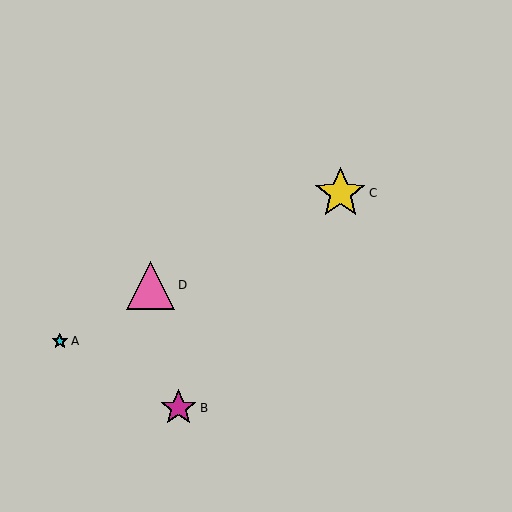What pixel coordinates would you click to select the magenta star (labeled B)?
Click at (178, 408) to select the magenta star B.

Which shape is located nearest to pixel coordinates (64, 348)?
The cyan star (labeled A) at (60, 341) is nearest to that location.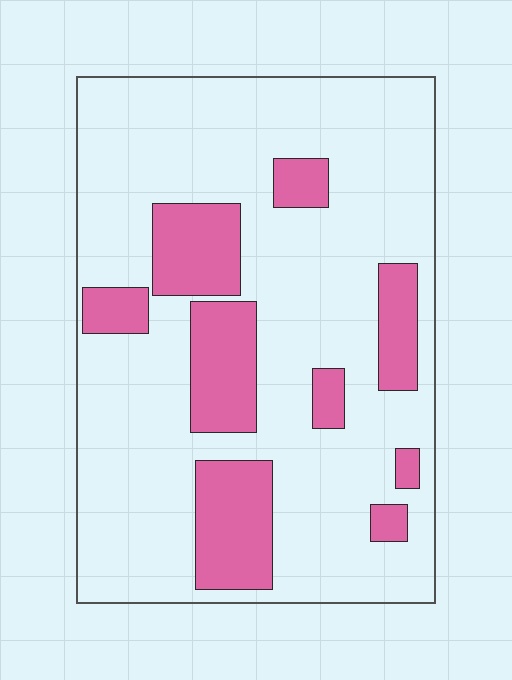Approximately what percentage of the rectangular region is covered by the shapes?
Approximately 25%.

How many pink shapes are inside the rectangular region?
9.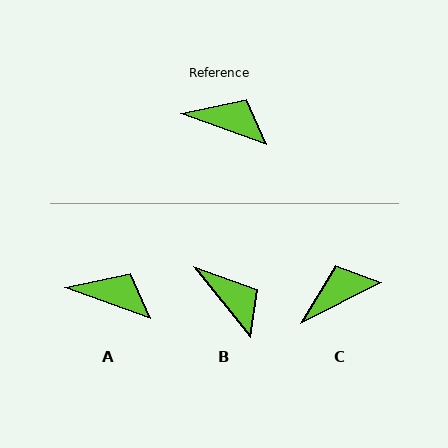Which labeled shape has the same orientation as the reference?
A.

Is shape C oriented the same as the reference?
No, it is off by about 47 degrees.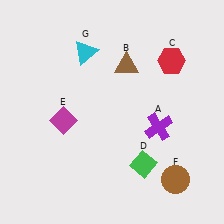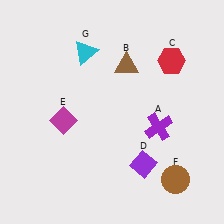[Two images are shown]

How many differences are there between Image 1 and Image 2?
There is 1 difference between the two images.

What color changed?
The diamond (D) changed from green in Image 1 to purple in Image 2.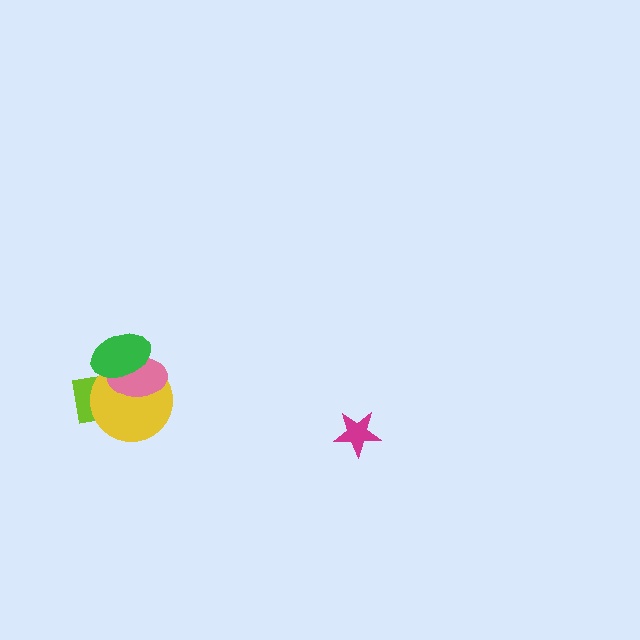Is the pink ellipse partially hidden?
Yes, it is partially covered by another shape.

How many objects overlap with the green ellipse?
3 objects overlap with the green ellipse.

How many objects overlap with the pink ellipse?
3 objects overlap with the pink ellipse.